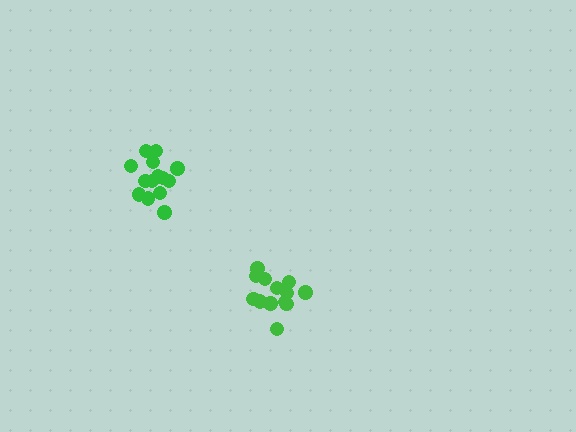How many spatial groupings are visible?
There are 2 spatial groupings.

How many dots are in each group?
Group 1: 13 dots, Group 2: 14 dots (27 total).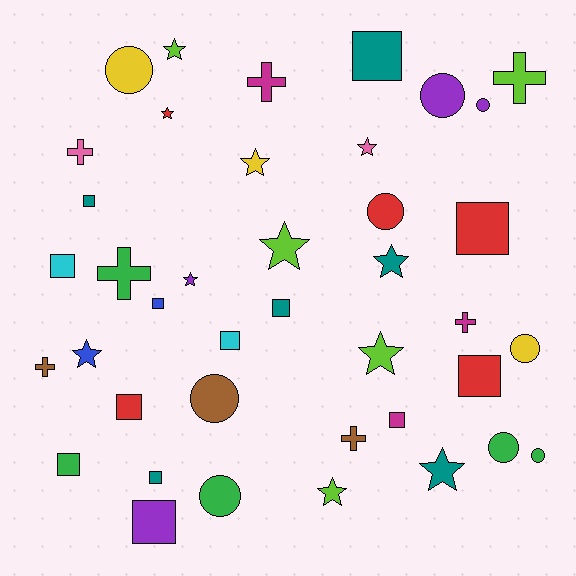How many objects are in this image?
There are 40 objects.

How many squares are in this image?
There are 13 squares.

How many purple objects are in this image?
There are 4 purple objects.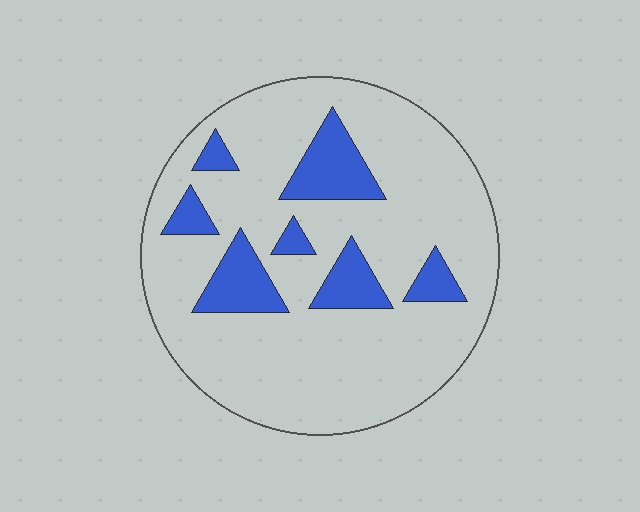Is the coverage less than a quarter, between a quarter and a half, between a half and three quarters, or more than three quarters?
Less than a quarter.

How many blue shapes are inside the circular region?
7.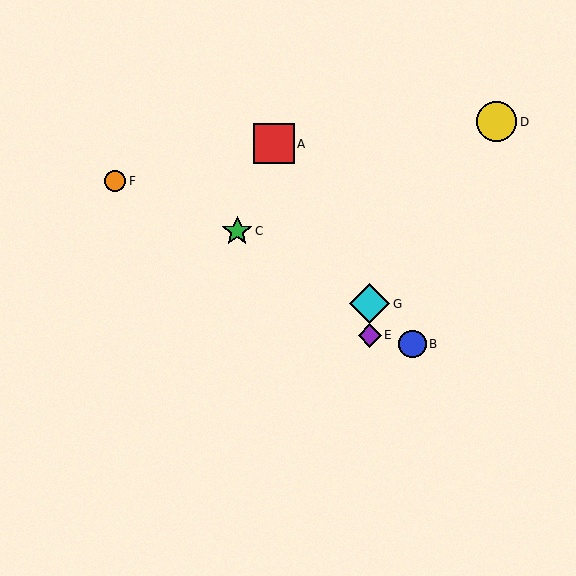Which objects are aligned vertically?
Objects E, G are aligned vertically.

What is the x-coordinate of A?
Object A is at x≈274.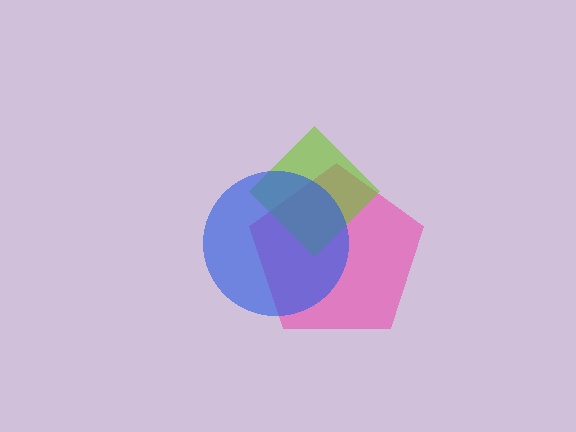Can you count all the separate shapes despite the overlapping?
Yes, there are 3 separate shapes.